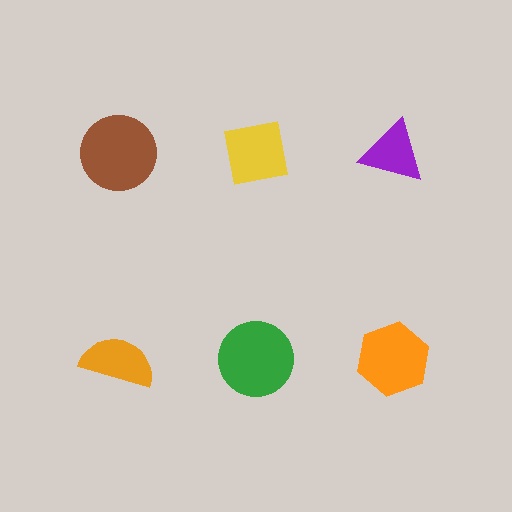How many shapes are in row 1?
3 shapes.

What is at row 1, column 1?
A brown circle.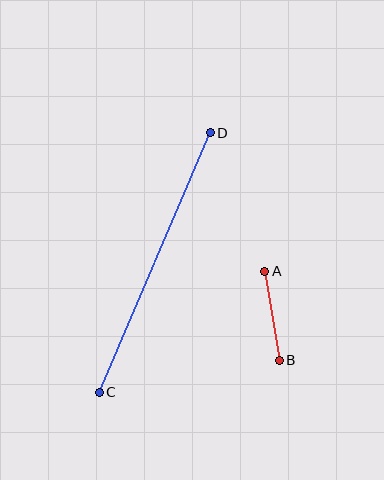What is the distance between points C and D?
The distance is approximately 282 pixels.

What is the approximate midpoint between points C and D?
The midpoint is at approximately (155, 262) pixels.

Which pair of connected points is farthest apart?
Points C and D are farthest apart.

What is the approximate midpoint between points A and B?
The midpoint is at approximately (272, 316) pixels.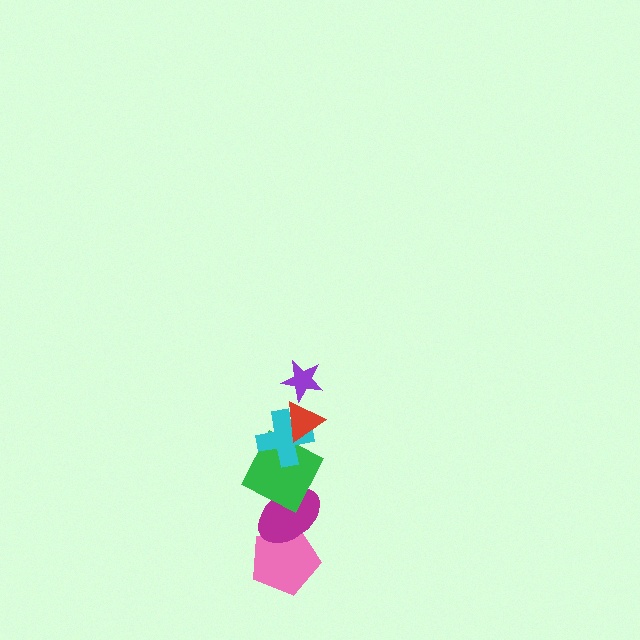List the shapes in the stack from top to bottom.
From top to bottom: the purple star, the red triangle, the cyan cross, the green square, the magenta ellipse, the pink pentagon.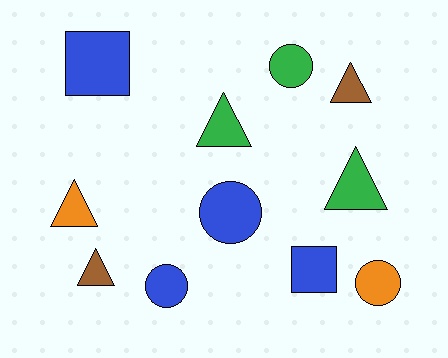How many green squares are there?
There are no green squares.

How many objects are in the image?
There are 11 objects.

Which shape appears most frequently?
Triangle, with 5 objects.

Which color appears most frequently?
Blue, with 4 objects.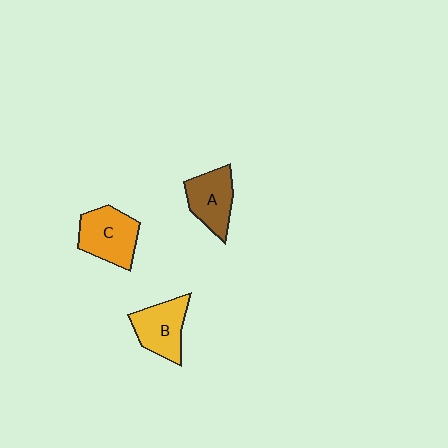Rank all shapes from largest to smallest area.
From largest to smallest: C (orange), B (yellow), A (brown).